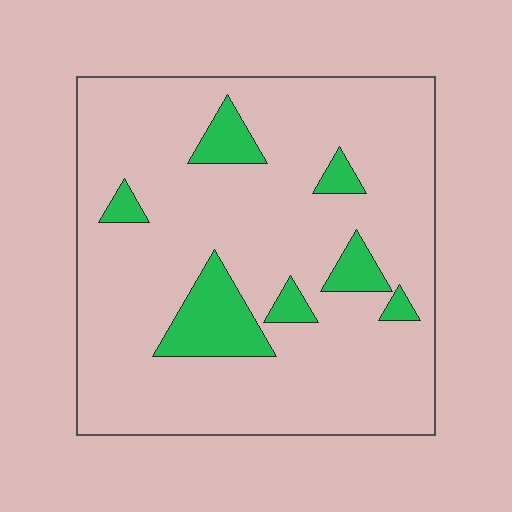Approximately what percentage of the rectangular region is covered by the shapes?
Approximately 15%.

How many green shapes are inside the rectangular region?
7.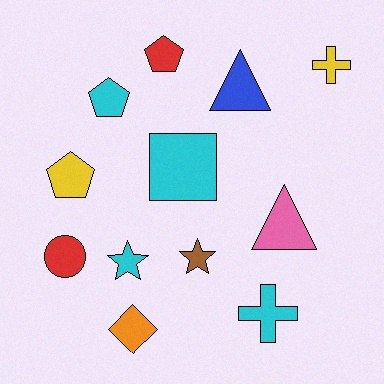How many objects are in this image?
There are 12 objects.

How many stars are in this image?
There are 2 stars.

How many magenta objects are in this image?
There are no magenta objects.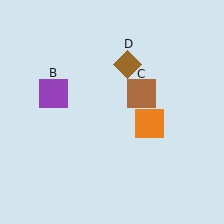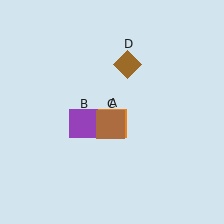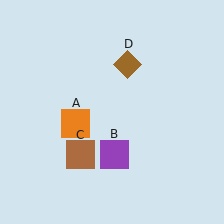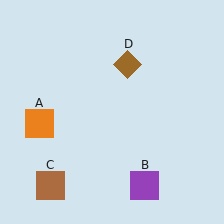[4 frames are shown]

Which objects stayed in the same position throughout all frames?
Brown diamond (object D) remained stationary.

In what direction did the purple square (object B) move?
The purple square (object B) moved down and to the right.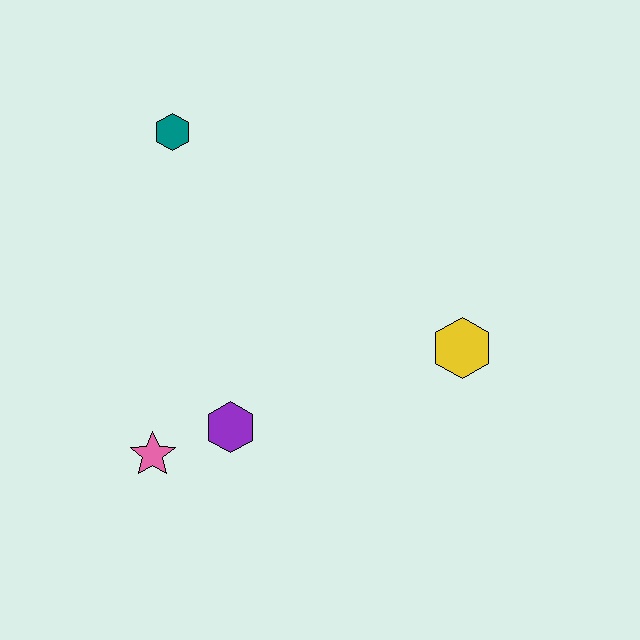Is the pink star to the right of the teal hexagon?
No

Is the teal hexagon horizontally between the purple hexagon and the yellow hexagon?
No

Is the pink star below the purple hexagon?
Yes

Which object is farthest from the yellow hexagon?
The teal hexagon is farthest from the yellow hexagon.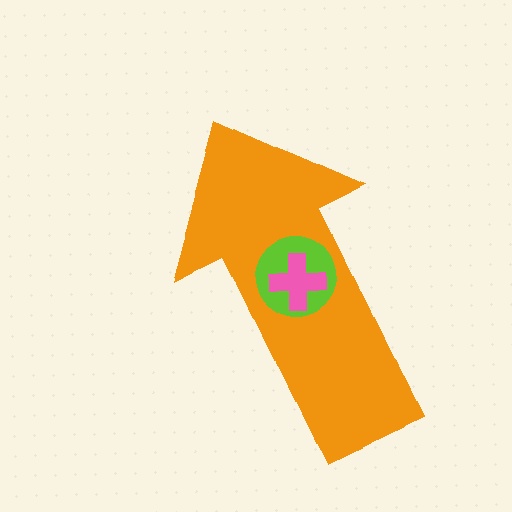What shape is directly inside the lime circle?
The pink cross.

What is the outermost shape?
The orange arrow.